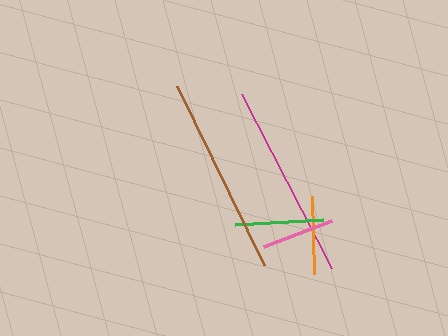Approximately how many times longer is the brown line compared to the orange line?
The brown line is approximately 2.6 times the length of the orange line.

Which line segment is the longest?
The brown line is the longest at approximately 200 pixels.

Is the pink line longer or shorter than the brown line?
The brown line is longer than the pink line.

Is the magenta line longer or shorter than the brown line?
The brown line is longer than the magenta line.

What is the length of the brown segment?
The brown segment is approximately 200 pixels long.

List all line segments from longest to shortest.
From longest to shortest: brown, magenta, green, orange, pink.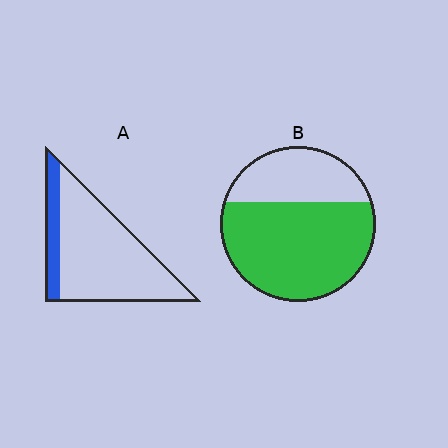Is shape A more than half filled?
No.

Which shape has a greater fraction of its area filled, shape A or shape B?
Shape B.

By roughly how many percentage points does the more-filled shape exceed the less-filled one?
By roughly 50 percentage points (B over A).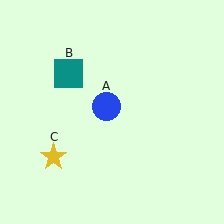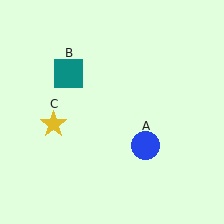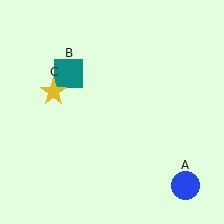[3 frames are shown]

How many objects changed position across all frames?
2 objects changed position: blue circle (object A), yellow star (object C).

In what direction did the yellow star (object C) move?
The yellow star (object C) moved up.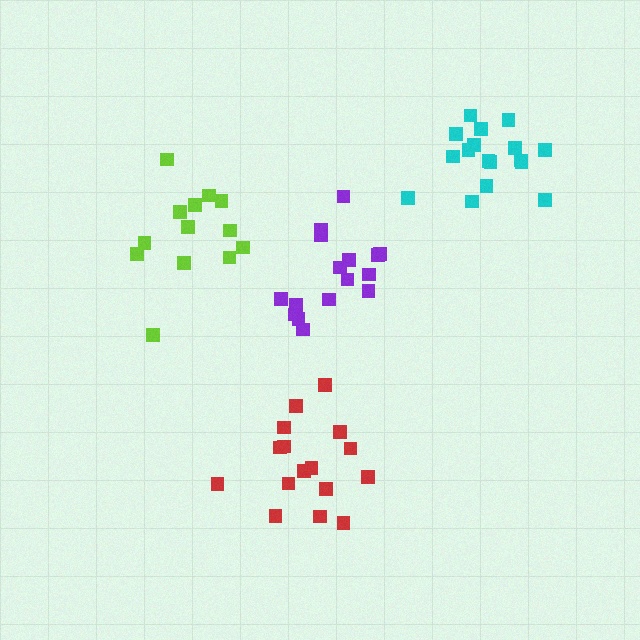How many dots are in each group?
Group 1: 17 dots, Group 2: 16 dots, Group 3: 16 dots, Group 4: 13 dots (62 total).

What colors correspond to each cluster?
The clusters are colored: cyan, red, purple, lime.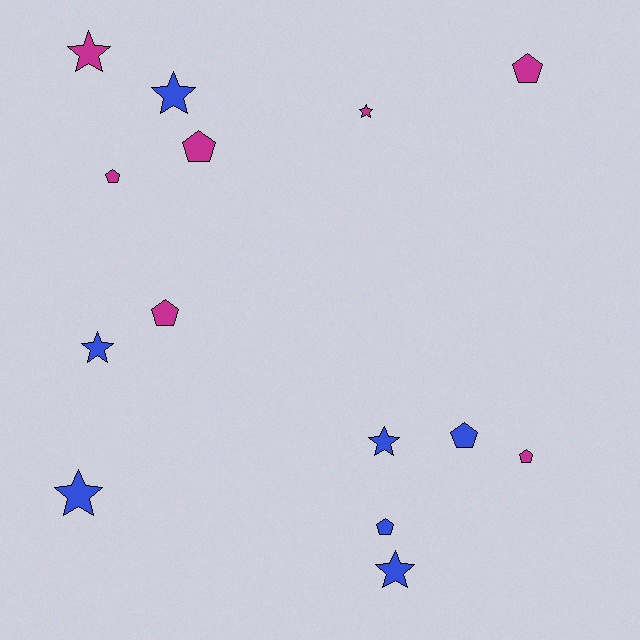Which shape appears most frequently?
Star, with 7 objects.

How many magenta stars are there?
There are 2 magenta stars.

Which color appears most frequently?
Magenta, with 7 objects.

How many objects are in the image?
There are 14 objects.